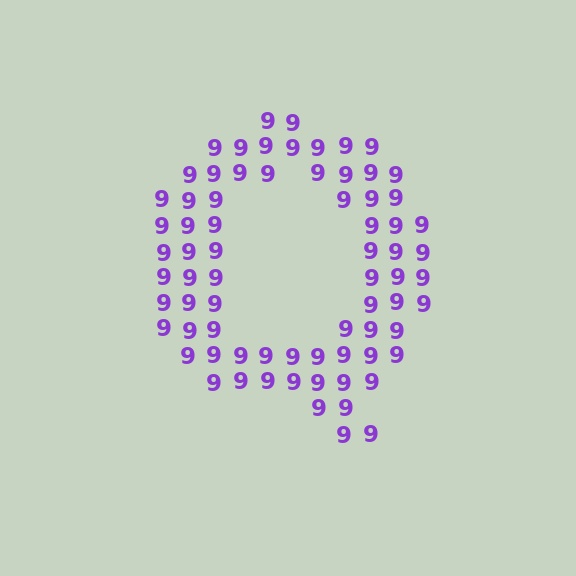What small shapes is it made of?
It is made of small digit 9's.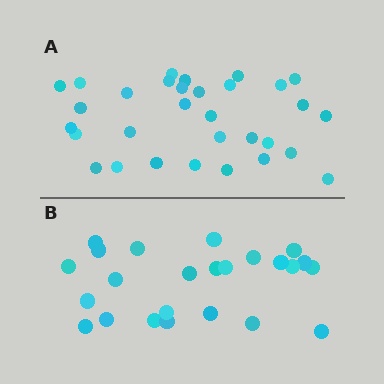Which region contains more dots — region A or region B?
Region A (the top region) has more dots.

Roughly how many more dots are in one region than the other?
Region A has roughly 8 or so more dots than region B.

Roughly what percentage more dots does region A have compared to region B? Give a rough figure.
About 30% more.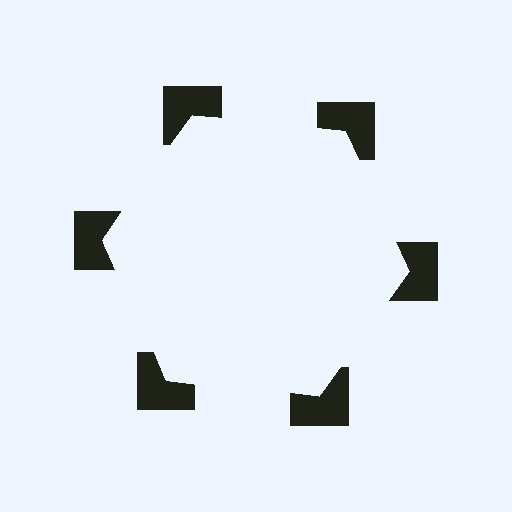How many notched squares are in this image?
There are 6 — one at each vertex of the illusory hexagon.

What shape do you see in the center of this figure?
An illusory hexagon — its edges are inferred from the aligned wedge cuts in the notched squares, not physically drawn.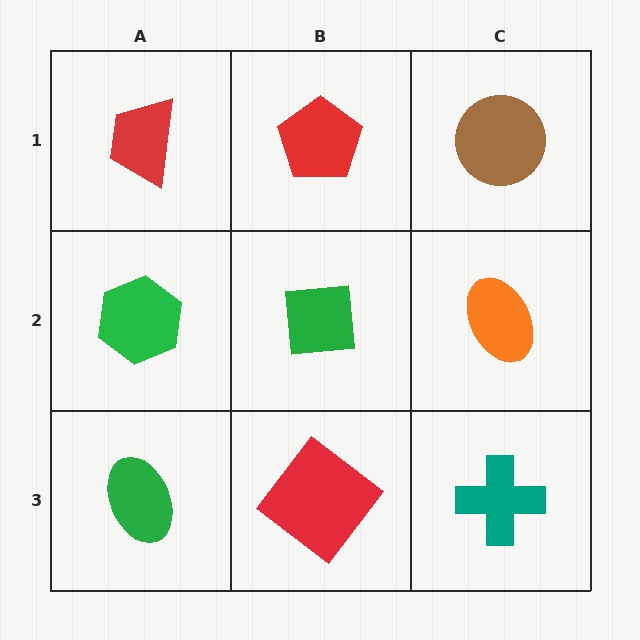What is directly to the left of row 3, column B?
A green ellipse.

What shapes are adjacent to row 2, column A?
A red trapezoid (row 1, column A), a green ellipse (row 3, column A), a green square (row 2, column B).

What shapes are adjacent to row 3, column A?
A green hexagon (row 2, column A), a red diamond (row 3, column B).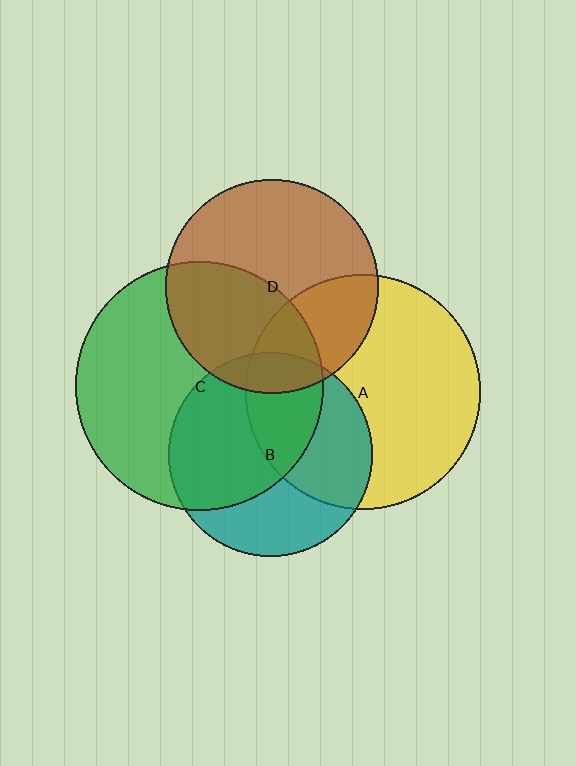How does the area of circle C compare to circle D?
Approximately 1.4 times.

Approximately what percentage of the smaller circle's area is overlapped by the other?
Approximately 55%.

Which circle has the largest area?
Circle C (green).